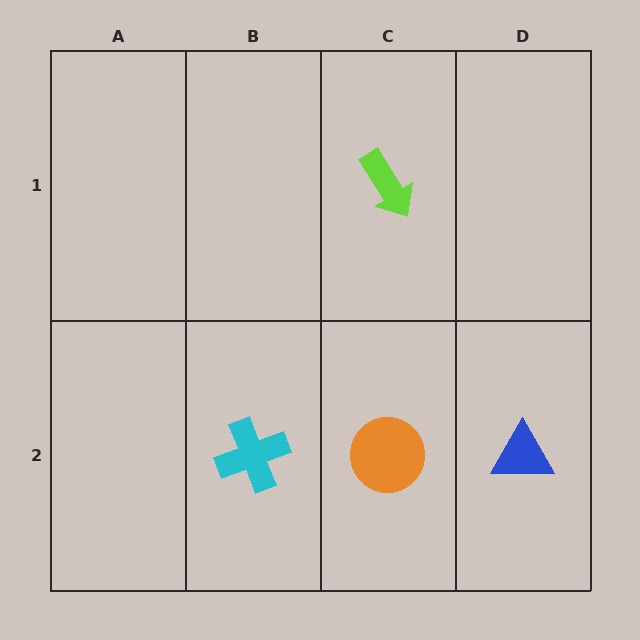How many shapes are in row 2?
3 shapes.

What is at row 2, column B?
A cyan cross.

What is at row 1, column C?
A lime arrow.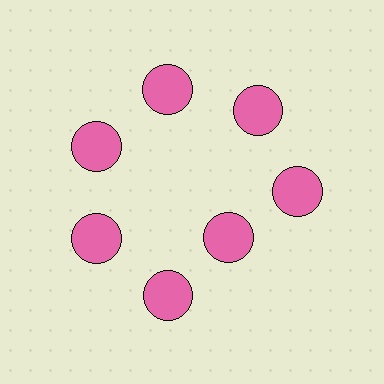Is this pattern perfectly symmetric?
No. The 7 pink circles are arranged in a ring, but one element near the 5 o'clock position is pulled inward toward the center, breaking the 7-fold rotational symmetry.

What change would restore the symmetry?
The symmetry would be restored by moving it outward, back onto the ring so that all 7 circles sit at equal angles and equal distance from the center.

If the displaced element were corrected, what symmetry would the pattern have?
It would have 7-fold rotational symmetry — the pattern would map onto itself every 51 degrees.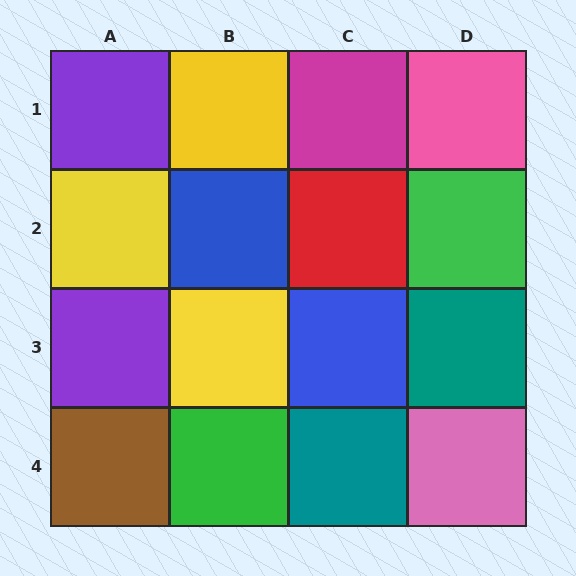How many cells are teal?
2 cells are teal.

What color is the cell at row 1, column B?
Yellow.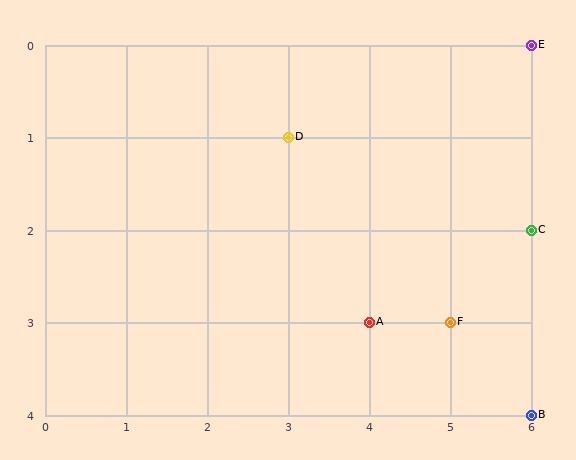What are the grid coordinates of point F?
Point F is at grid coordinates (5, 3).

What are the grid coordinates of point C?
Point C is at grid coordinates (6, 2).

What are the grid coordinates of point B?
Point B is at grid coordinates (6, 4).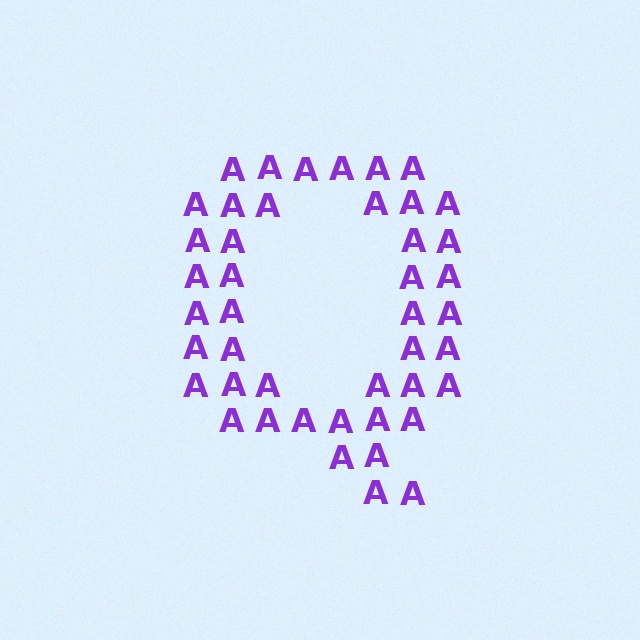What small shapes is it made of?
It is made of small letter A's.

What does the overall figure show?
The overall figure shows the letter Q.